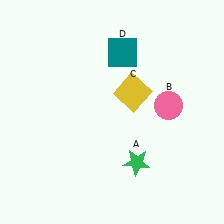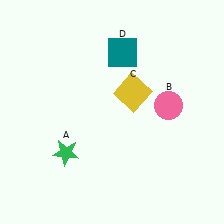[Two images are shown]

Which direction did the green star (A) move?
The green star (A) moved left.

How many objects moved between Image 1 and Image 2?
1 object moved between the two images.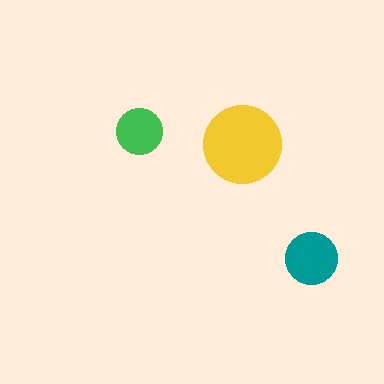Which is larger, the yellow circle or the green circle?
The yellow one.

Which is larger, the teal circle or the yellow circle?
The yellow one.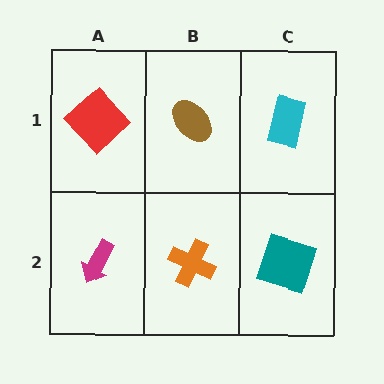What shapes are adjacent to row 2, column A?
A red diamond (row 1, column A), an orange cross (row 2, column B).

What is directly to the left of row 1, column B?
A red diamond.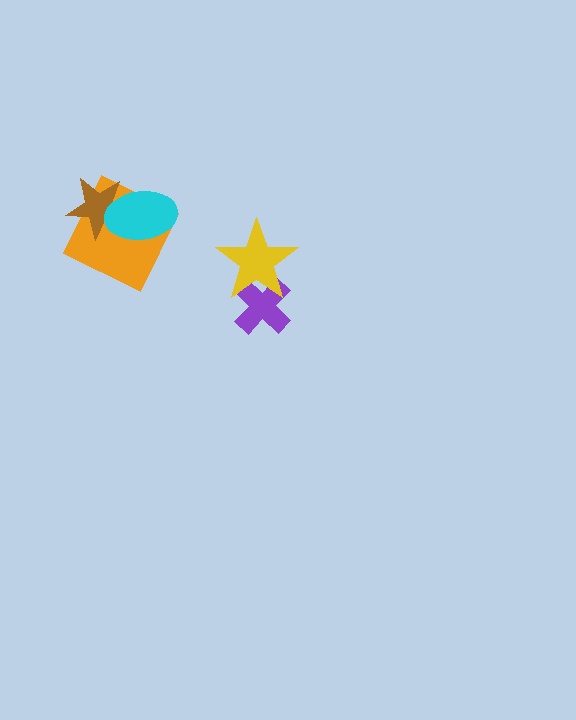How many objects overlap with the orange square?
2 objects overlap with the orange square.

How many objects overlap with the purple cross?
1 object overlaps with the purple cross.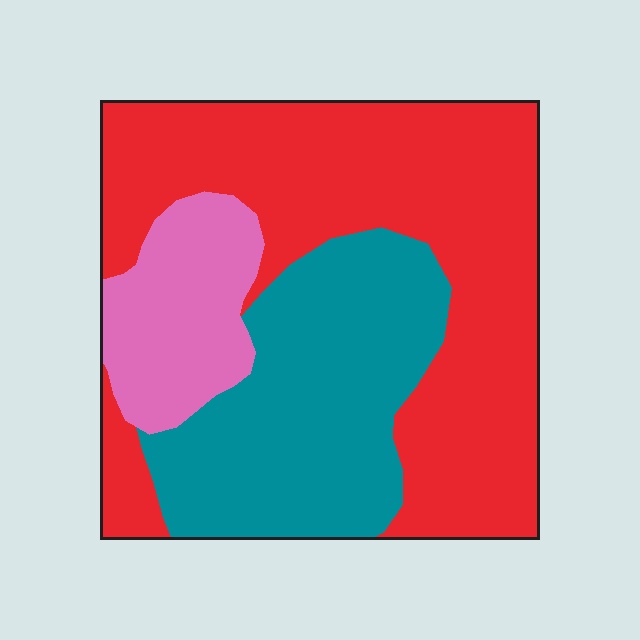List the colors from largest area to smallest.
From largest to smallest: red, teal, pink.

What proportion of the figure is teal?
Teal covers around 30% of the figure.